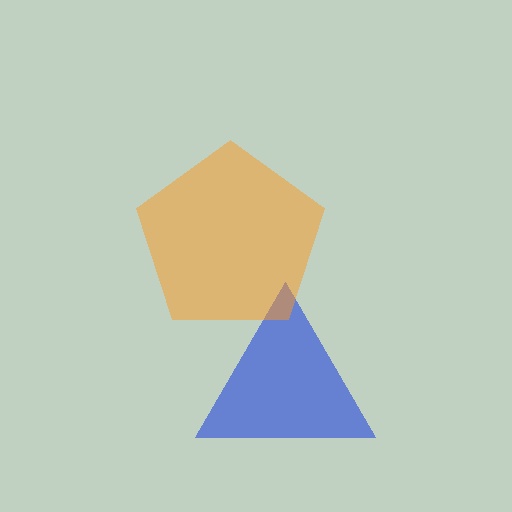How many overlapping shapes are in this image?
There are 2 overlapping shapes in the image.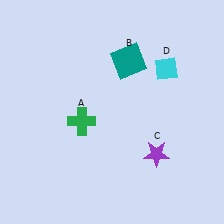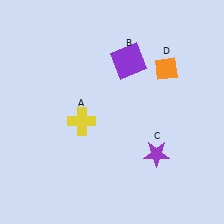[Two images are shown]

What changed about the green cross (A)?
In Image 1, A is green. In Image 2, it changed to yellow.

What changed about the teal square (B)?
In Image 1, B is teal. In Image 2, it changed to purple.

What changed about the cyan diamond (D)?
In Image 1, D is cyan. In Image 2, it changed to orange.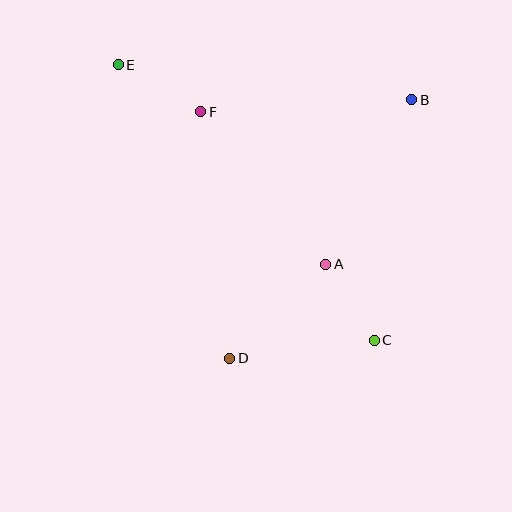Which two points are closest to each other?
Points A and C are closest to each other.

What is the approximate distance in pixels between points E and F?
The distance between E and F is approximately 95 pixels.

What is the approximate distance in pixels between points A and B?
The distance between A and B is approximately 186 pixels.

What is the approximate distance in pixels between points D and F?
The distance between D and F is approximately 248 pixels.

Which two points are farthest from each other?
Points C and E are farthest from each other.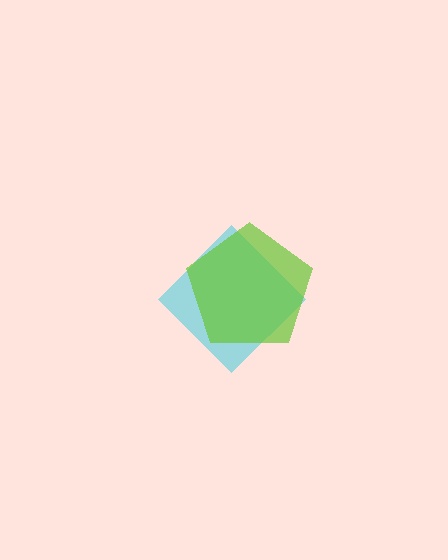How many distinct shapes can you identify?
There are 2 distinct shapes: a cyan diamond, a lime pentagon.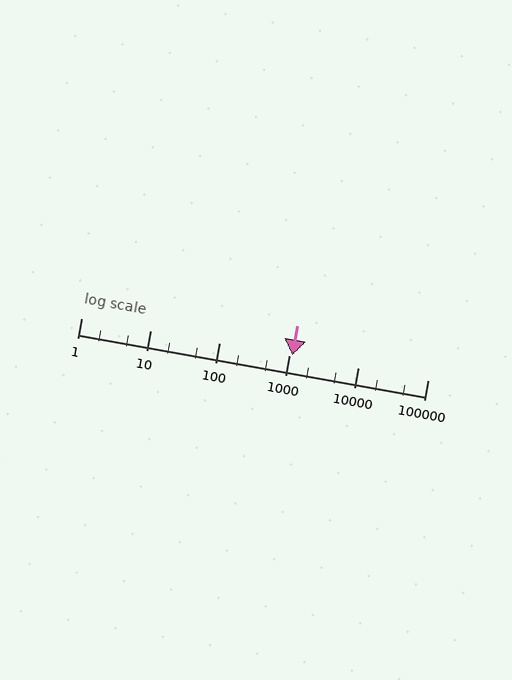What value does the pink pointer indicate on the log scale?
The pointer indicates approximately 1100.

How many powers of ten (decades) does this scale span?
The scale spans 5 decades, from 1 to 100000.